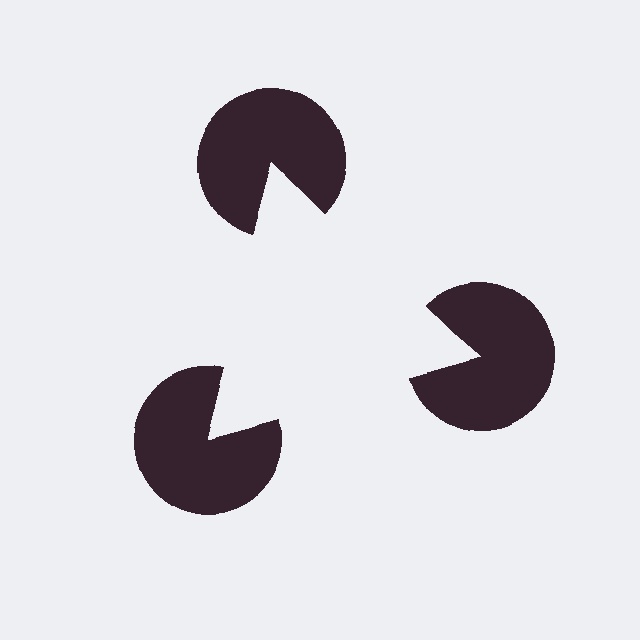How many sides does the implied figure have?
3 sides.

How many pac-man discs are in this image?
There are 3 — one at each vertex of the illusory triangle.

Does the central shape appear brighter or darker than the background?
It typically appears slightly brighter than the background, even though no actual brightness change is drawn.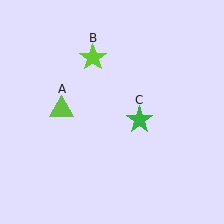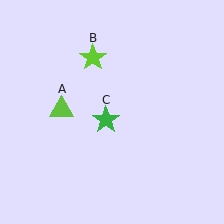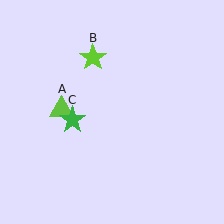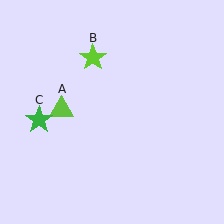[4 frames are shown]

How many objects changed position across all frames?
1 object changed position: green star (object C).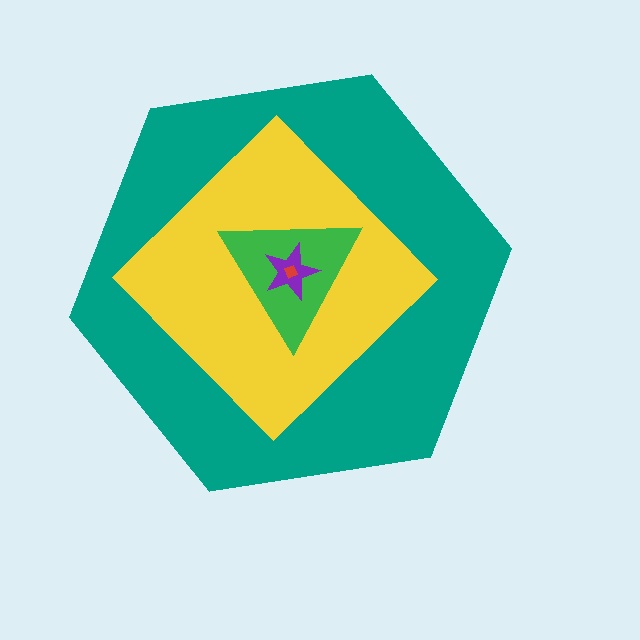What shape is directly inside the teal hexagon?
The yellow diamond.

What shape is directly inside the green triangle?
The purple star.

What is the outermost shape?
The teal hexagon.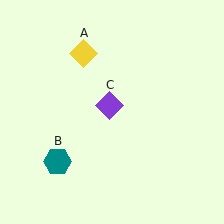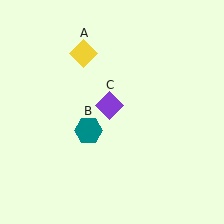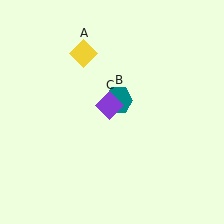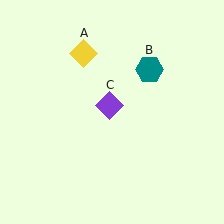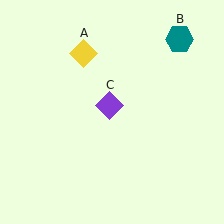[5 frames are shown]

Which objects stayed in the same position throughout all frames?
Yellow diamond (object A) and purple diamond (object C) remained stationary.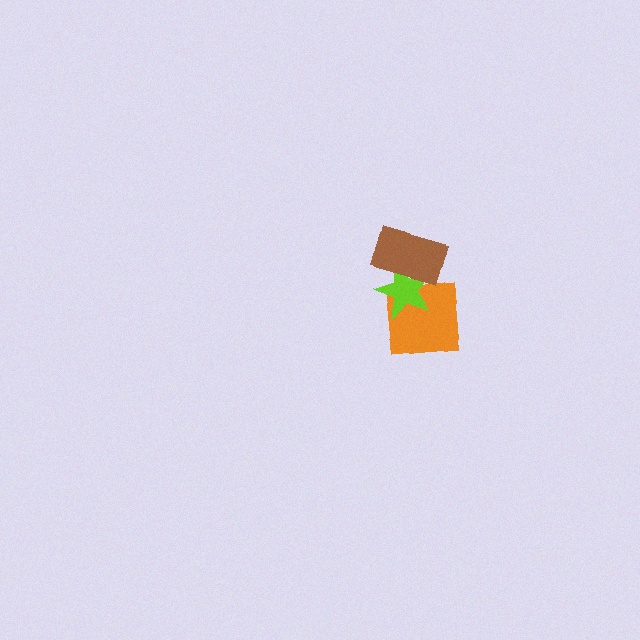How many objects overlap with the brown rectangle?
2 objects overlap with the brown rectangle.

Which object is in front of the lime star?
The brown rectangle is in front of the lime star.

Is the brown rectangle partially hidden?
No, no other shape covers it.